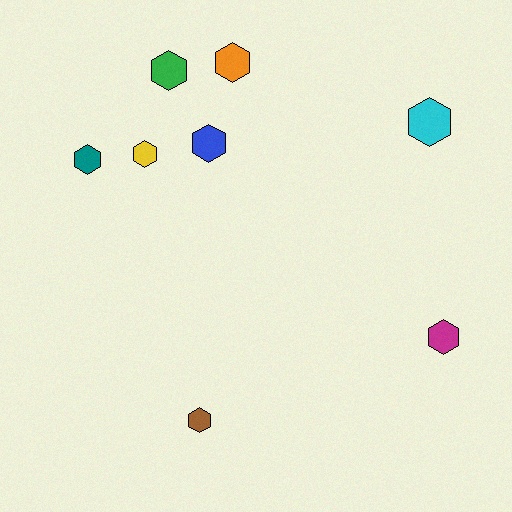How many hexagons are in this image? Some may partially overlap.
There are 8 hexagons.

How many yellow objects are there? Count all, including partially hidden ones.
There is 1 yellow object.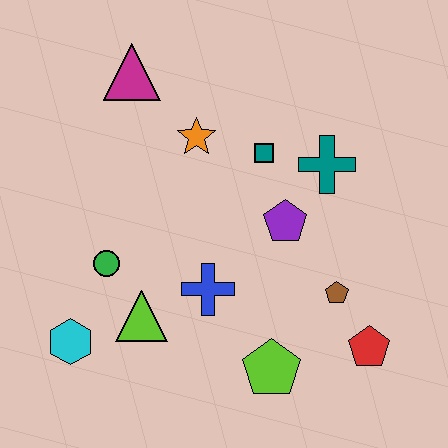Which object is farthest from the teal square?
The cyan hexagon is farthest from the teal square.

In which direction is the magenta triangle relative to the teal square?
The magenta triangle is to the left of the teal square.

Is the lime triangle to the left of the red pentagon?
Yes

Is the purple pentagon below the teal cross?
Yes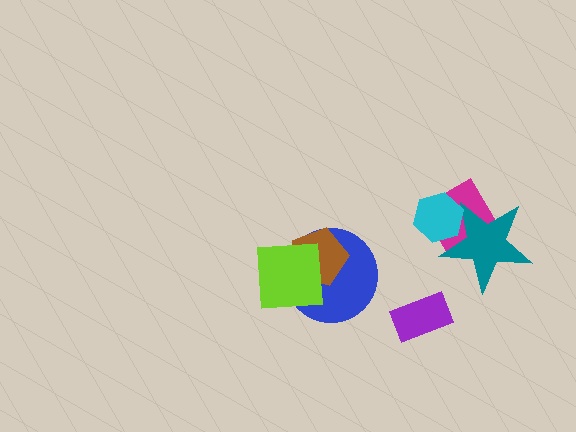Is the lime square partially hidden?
No, no other shape covers it.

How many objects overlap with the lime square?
2 objects overlap with the lime square.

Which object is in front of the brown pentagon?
The lime square is in front of the brown pentagon.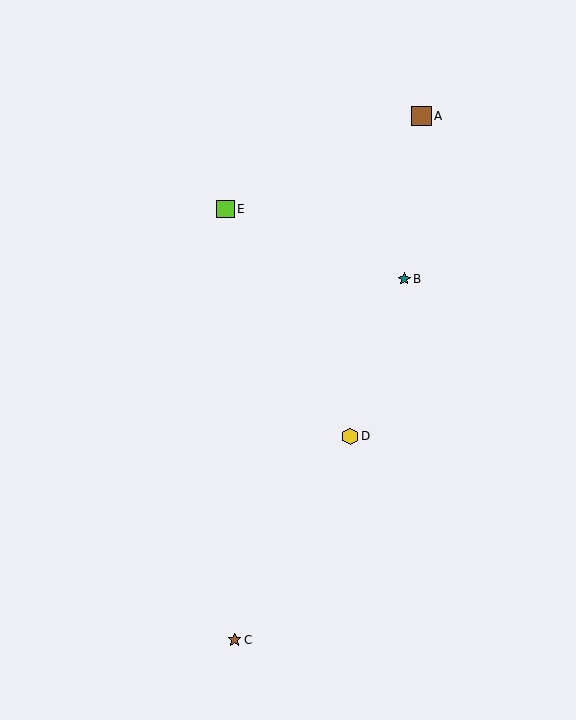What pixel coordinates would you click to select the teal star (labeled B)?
Click at (404, 279) to select the teal star B.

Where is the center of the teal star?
The center of the teal star is at (404, 279).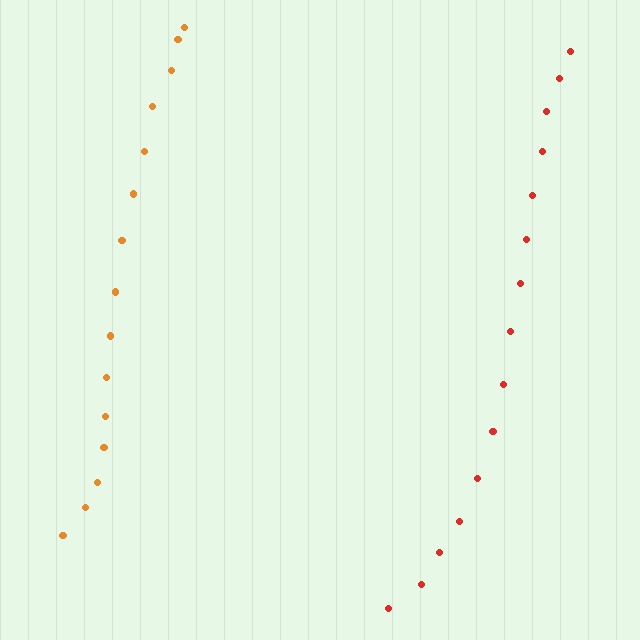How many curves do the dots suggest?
There are 2 distinct paths.